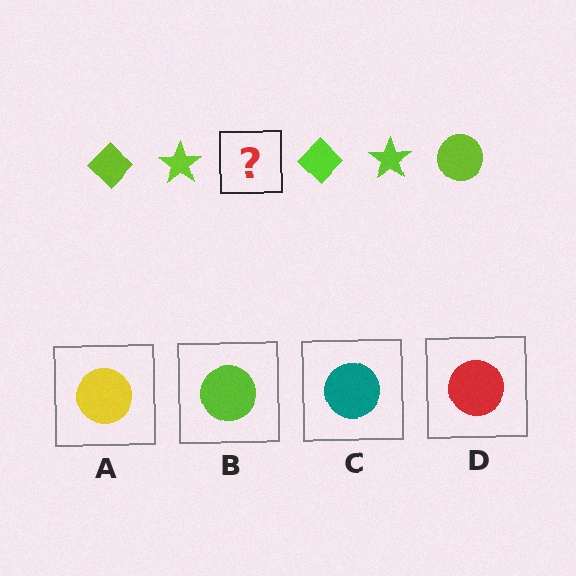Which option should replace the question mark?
Option B.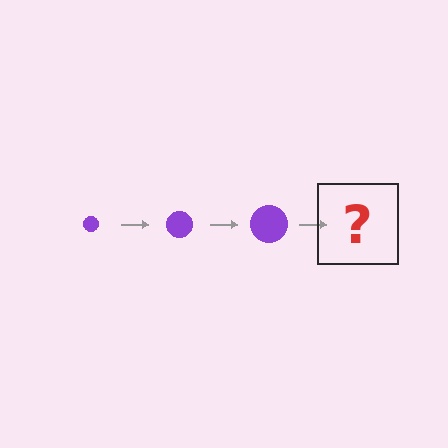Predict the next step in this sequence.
The next step is a purple circle, larger than the previous one.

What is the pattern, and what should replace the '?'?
The pattern is that the circle gets progressively larger each step. The '?' should be a purple circle, larger than the previous one.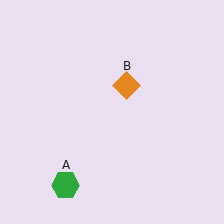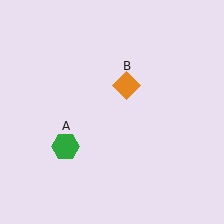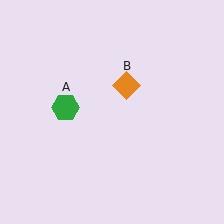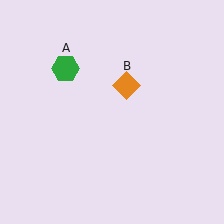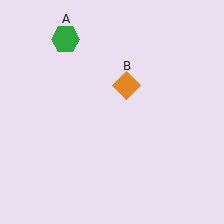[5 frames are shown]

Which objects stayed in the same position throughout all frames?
Orange diamond (object B) remained stationary.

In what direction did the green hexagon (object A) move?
The green hexagon (object A) moved up.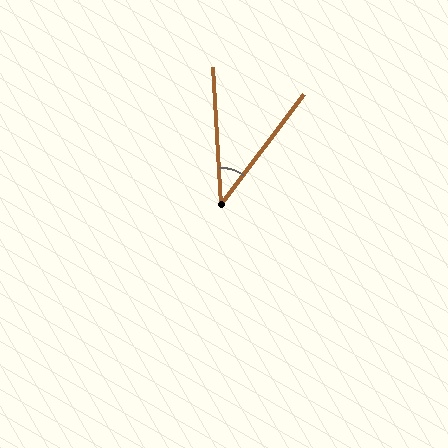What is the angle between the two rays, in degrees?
Approximately 40 degrees.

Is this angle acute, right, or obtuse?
It is acute.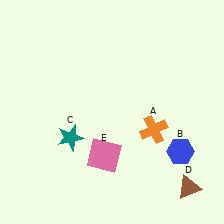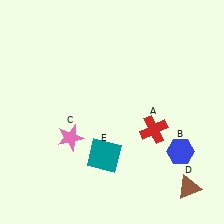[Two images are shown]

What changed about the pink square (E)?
In Image 1, E is pink. In Image 2, it changed to teal.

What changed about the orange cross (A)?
In Image 1, A is orange. In Image 2, it changed to red.